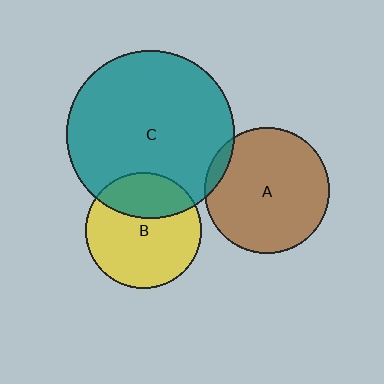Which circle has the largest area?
Circle C (teal).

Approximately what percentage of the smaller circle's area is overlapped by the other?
Approximately 30%.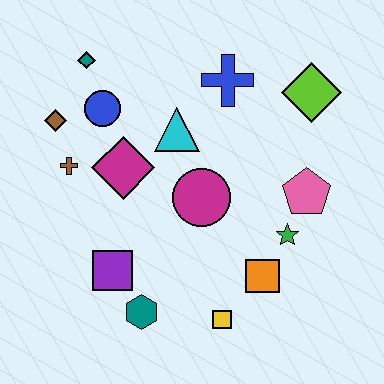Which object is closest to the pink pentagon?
The green star is closest to the pink pentagon.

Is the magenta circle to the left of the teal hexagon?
No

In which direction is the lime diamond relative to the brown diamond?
The lime diamond is to the right of the brown diamond.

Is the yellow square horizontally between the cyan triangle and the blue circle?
No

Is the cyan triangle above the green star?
Yes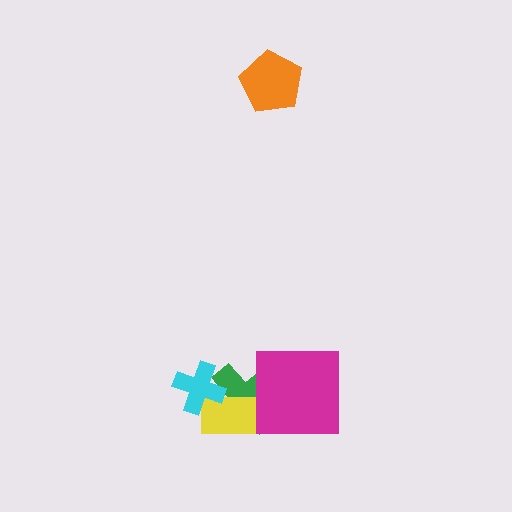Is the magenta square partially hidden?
No, no other shape covers it.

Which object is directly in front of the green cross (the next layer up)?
The yellow rectangle is directly in front of the green cross.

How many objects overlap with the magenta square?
1 object overlaps with the magenta square.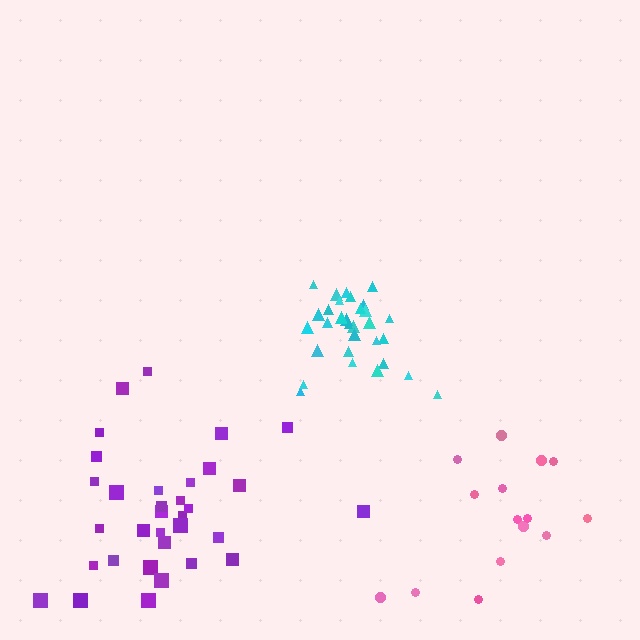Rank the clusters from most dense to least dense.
cyan, purple, pink.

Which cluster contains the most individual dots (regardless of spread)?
Purple (33).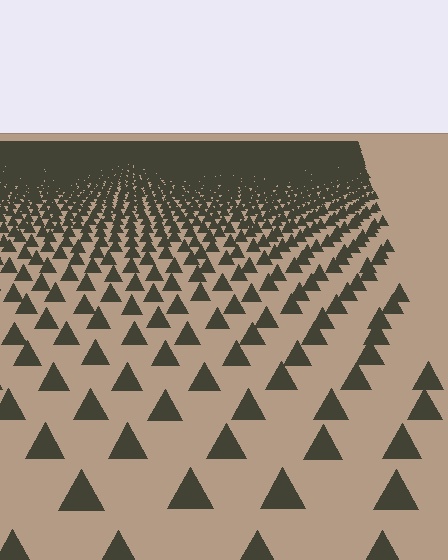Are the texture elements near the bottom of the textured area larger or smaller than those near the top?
Larger. Near the bottom, elements are closer to the viewer and appear at a bigger on-screen size.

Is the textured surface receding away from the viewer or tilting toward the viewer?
The surface is receding away from the viewer. Texture elements get smaller and denser toward the top.